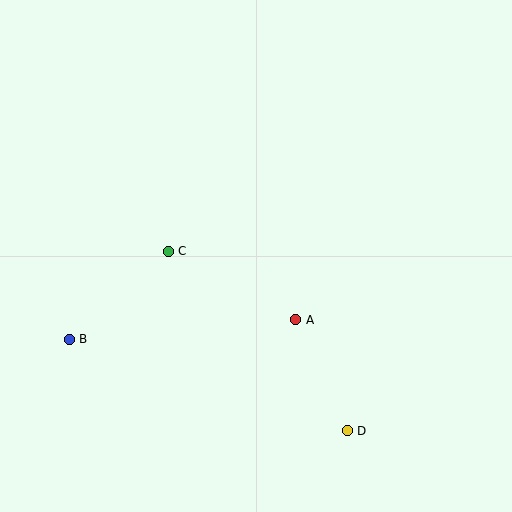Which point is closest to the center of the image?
Point A at (296, 320) is closest to the center.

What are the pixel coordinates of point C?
Point C is at (168, 251).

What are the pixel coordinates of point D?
Point D is at (347, 431).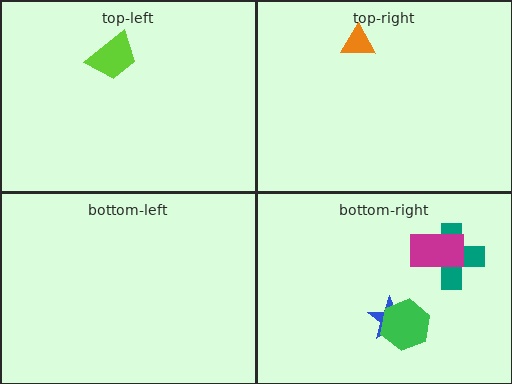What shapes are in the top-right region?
The orange triangle.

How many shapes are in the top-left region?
1.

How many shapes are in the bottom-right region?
4.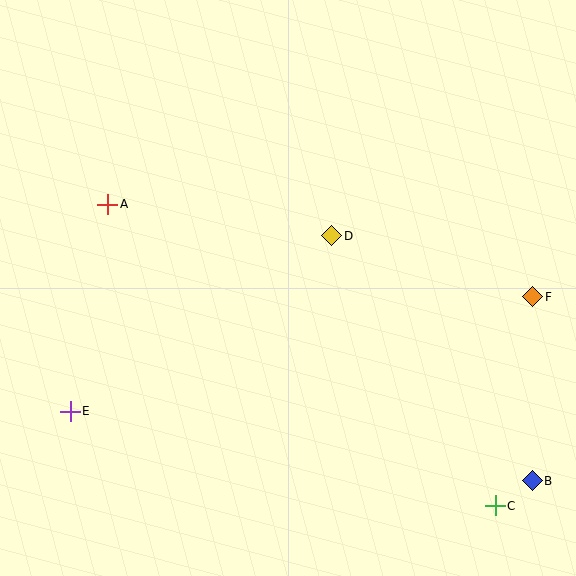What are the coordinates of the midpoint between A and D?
The midpoint between A and D is at (220, 220).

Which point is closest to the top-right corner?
Point F is closest to the top-right corner.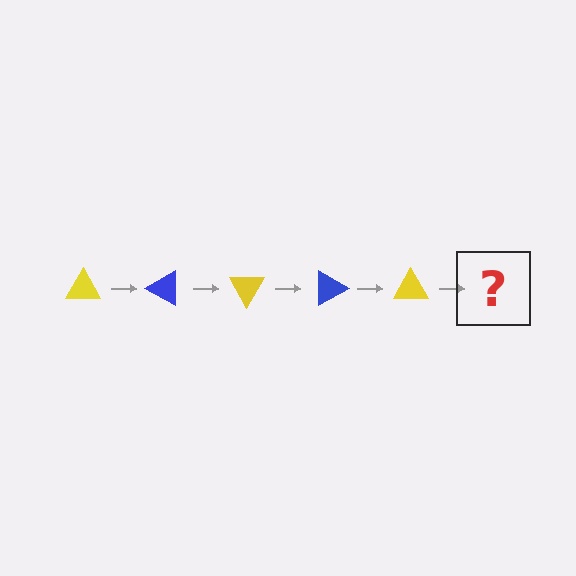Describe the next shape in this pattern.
It should be a blue triangle, rotated 150 degrees from the start.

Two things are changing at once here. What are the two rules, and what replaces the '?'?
The two rules are that it rotates 30 degrees each step and the color cycles through yellow and blue. The '?' should be a blue triangle, rotated 150 degrees from the start.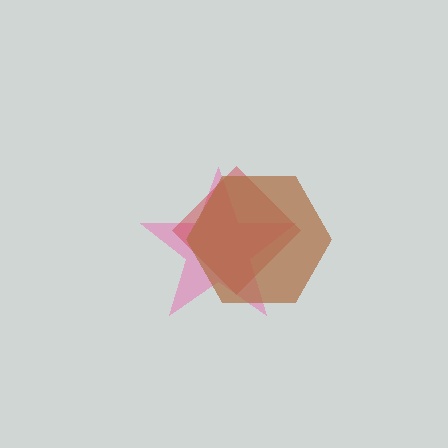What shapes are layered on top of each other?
The layered shapes are: a pink star, a red diamond, a brown hexagon.